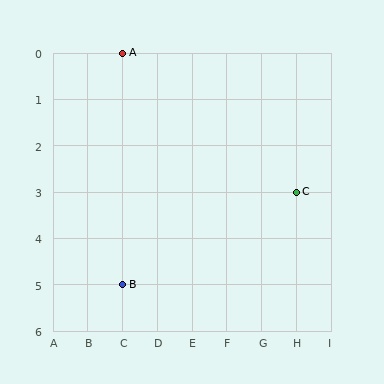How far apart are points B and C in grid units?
Points B and C are 5 columns and 2 rows apart (about 5.4 grid units diagonally).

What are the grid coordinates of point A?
Point A is at grid coordinates (C, 0).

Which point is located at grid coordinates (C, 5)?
Point B is at (C, 5).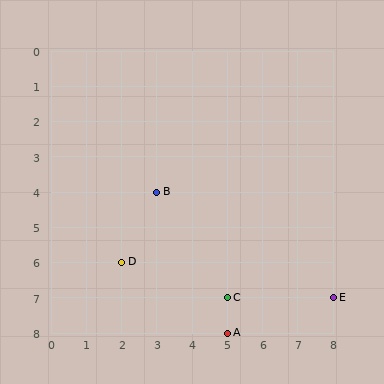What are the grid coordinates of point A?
Point A is at grid coordinates (5, 8).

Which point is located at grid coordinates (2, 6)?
Point D is at (2, 6).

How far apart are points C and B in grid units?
Points C and B are 2 columns and 3 rows apart (about 3.6 grid units diagonally).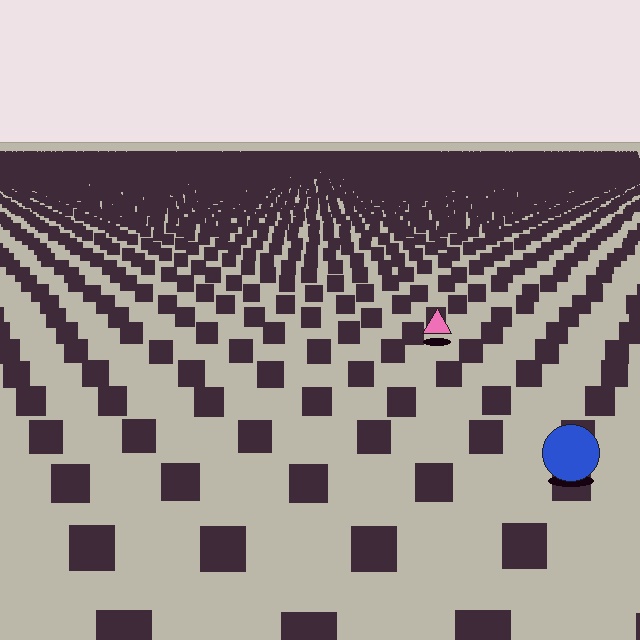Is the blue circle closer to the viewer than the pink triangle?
Yes. The blue circle is closer — you can tell from the texture gradient: the ground texture is coarser near it.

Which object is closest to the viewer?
The blue circle is closest. The texture marks near it are larger and more spread out.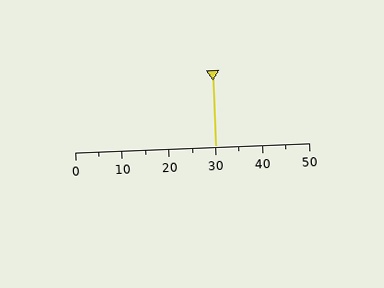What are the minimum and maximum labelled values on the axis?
The axis runs from 0 to 50.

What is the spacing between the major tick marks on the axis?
The major ticks are spaced 10 apart.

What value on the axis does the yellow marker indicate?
The marker indicates approximately 30.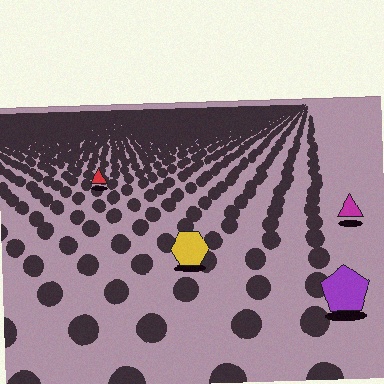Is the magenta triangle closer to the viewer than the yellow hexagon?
No. The yellow hexagon is closer — you can tell from the texture gradient: the ground texture is coarser near it.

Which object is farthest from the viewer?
The red triangle is farthest from the viewer. It appears smaller and the ground texture around it is denser.